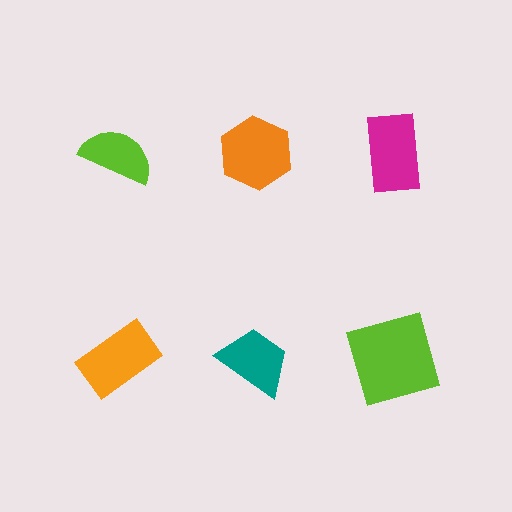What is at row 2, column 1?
An orange rectangle.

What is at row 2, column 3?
A lime square.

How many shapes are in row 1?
3 shapes.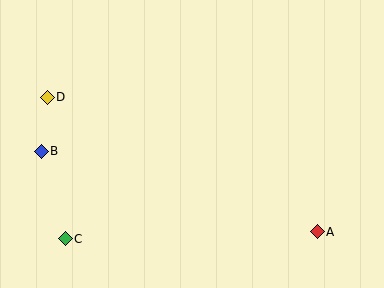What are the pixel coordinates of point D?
Point D is at (47, 97).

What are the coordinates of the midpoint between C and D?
The midpoint between C and D is at (56, 168).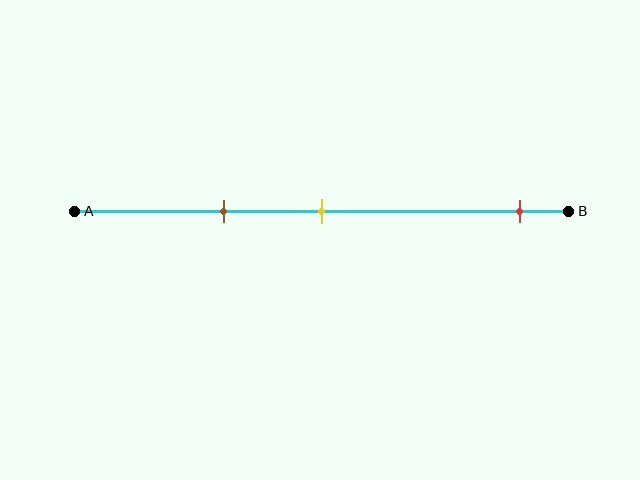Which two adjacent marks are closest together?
The brown and yellow marks are the closest adjacent pair.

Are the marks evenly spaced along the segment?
No, the marks are not evenly spaced.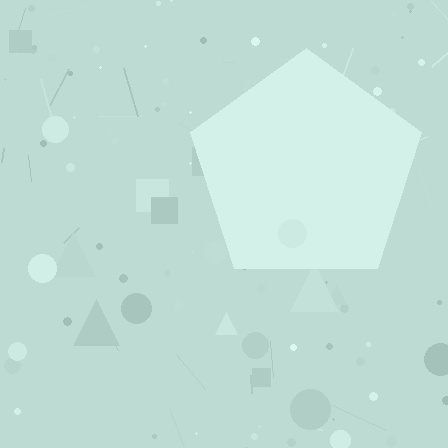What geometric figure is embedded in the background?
A pentagon is embedded in the background.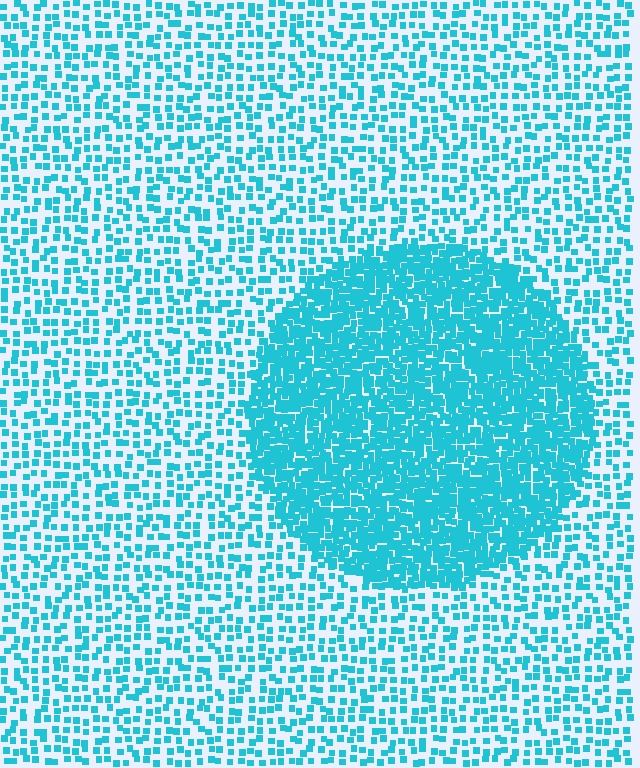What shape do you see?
I see a circle.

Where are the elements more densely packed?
The elements are more densely packed inside the circle boundary.